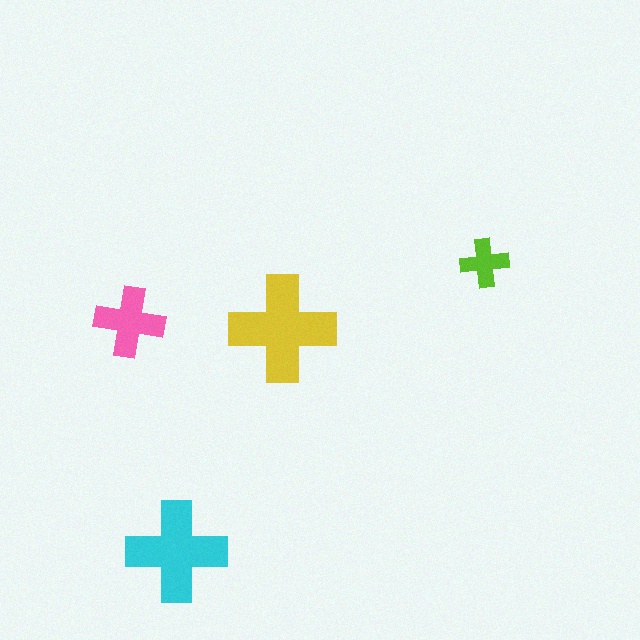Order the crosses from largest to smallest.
the yellow one, the cyan one, the pink one, the lime one.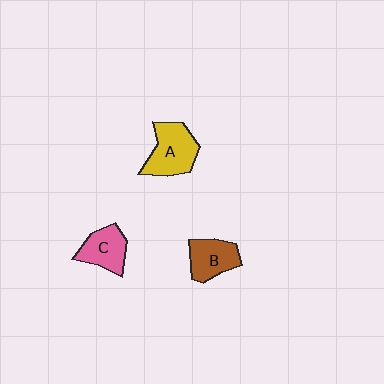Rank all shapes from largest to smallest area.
From largest to smallest: A (yellow), B (brown), C (pink).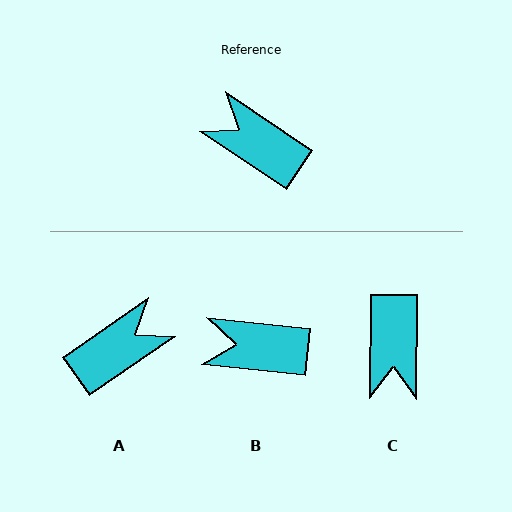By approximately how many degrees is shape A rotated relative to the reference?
Approximately 112 degrees clockwise.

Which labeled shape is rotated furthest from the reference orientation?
C, about 123 degrees away.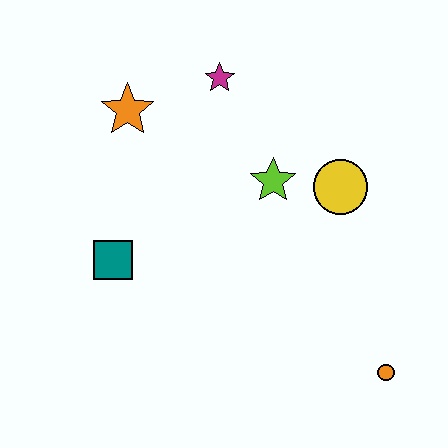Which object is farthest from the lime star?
The orange circle is farthest from the lime star.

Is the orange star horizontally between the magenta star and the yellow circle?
No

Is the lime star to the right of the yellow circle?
No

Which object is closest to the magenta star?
The orange star is closest to the magenta star.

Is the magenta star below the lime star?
No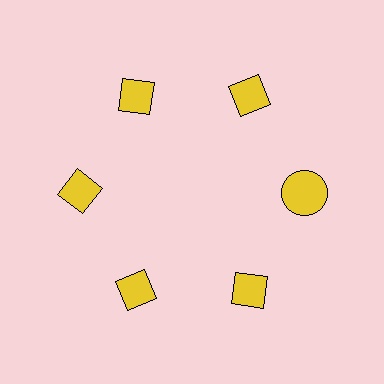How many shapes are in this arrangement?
There are 6 shapes arranged in a ring pattern.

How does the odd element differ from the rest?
It has a different shape: circle instead of diamond.